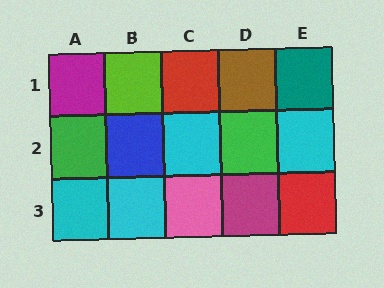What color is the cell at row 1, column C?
Red.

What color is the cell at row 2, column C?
Cyan.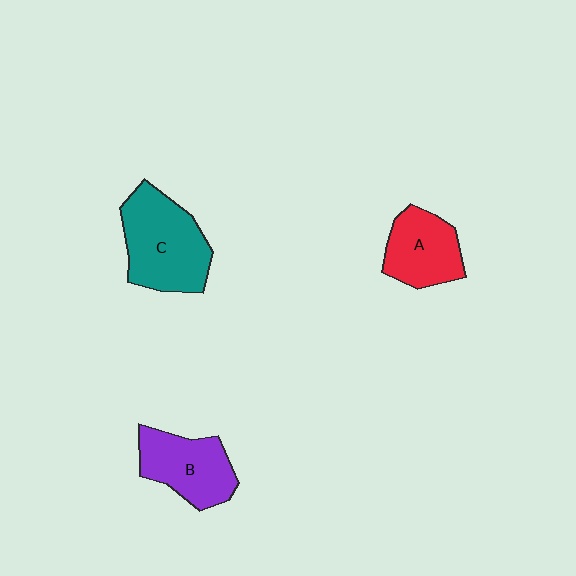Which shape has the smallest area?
Shape A (red).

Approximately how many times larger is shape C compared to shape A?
Approximately 1.5 times.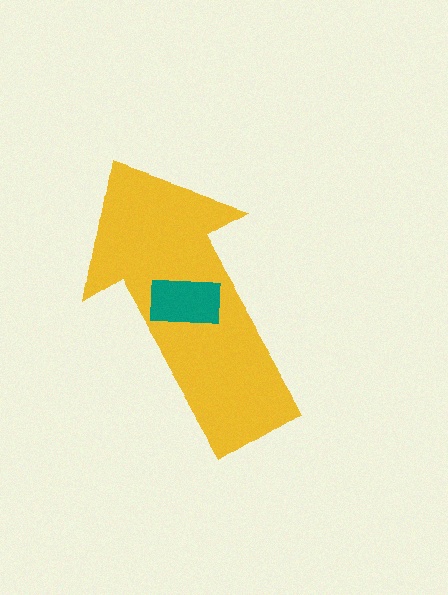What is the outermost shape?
The yellow arrow.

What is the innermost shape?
The teal rectangle.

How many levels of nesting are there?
2.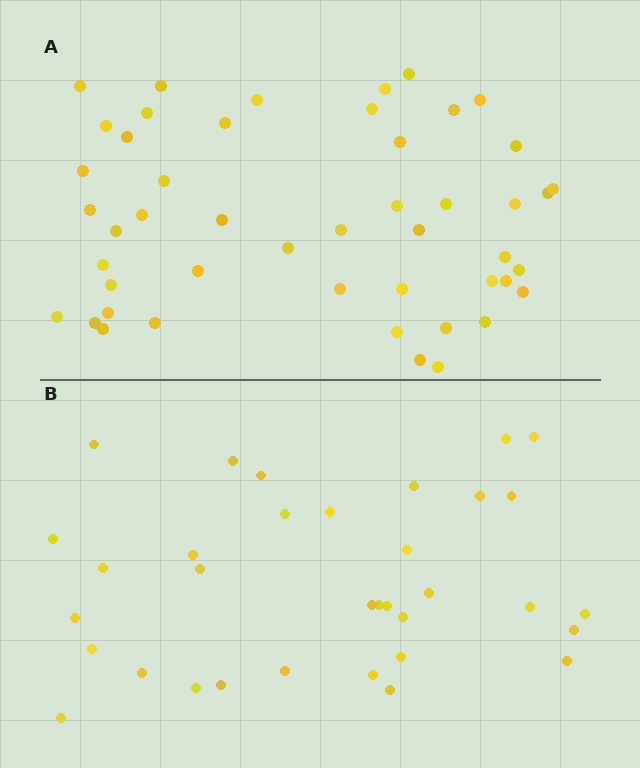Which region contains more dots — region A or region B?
Region A (the top region) has more dots.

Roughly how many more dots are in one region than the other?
Region A has approximately 15 more dots than region B.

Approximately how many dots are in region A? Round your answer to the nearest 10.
About 50 dots. (The exact count is 48, which rounds to 50.)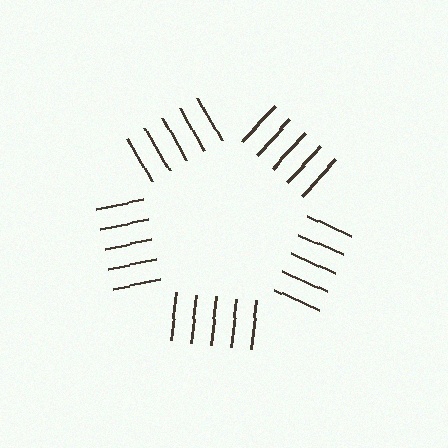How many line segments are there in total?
25 — 5 along each of the 5 edges.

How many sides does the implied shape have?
5 sides — the line-ends trace a pentagon.